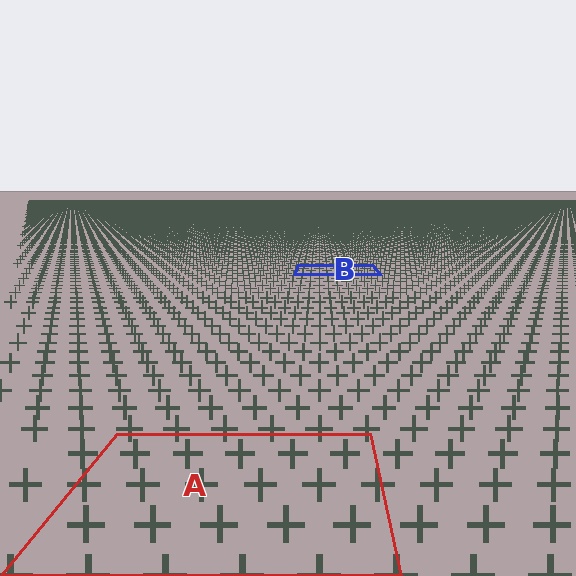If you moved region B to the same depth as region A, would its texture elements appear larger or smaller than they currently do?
They would appear larger. At a closer depth, the same texture elements are projected at a bigger on-screen size.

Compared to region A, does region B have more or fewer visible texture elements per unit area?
Region B has more texture elements per unit area — they are packed more densely because it is farther away.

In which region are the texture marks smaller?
The texture marks are smaller in region B, because it is farther away.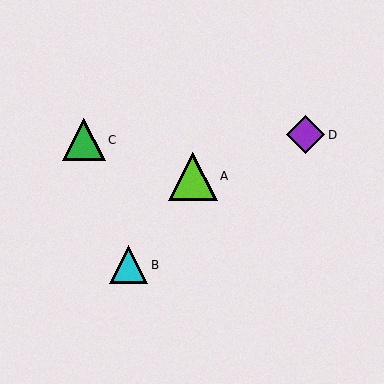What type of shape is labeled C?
Shape C is a green triangle.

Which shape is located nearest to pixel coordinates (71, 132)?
The green triangle (labeled C) at (84, 140) is nearest to that location.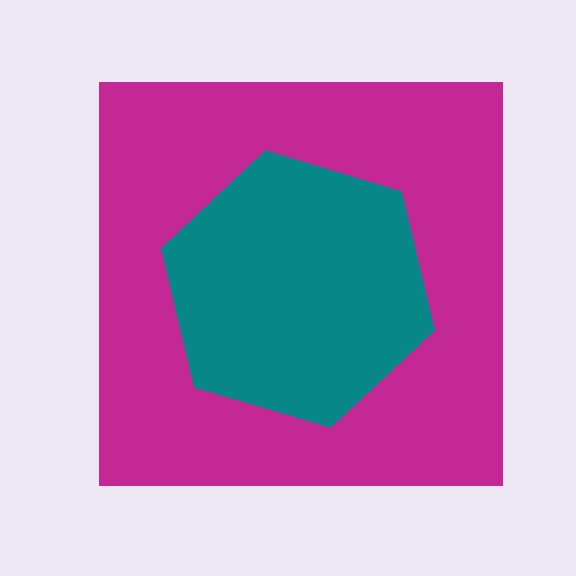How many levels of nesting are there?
2.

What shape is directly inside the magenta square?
The teal hexagon.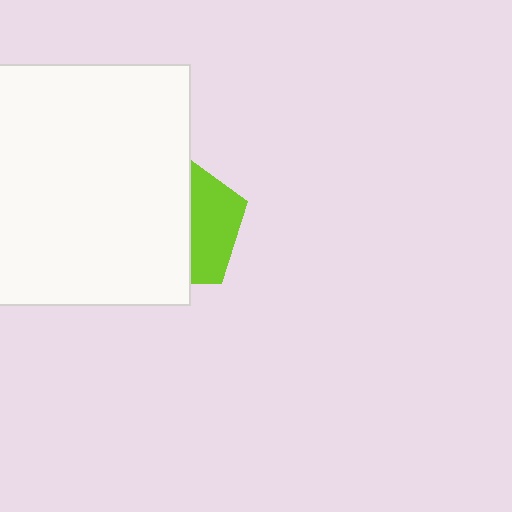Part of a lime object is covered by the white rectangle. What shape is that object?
It is a pentagon.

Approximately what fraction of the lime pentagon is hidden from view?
Roughly 63% of the lime pentagon is hidden behind the white rectangle.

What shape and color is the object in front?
The object in front is a white rectangle.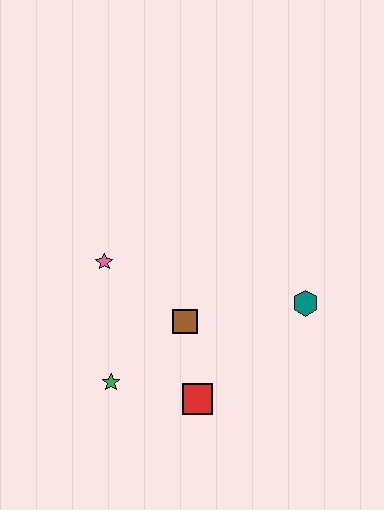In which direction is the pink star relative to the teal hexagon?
The pink star is to the left of the teal hexagon.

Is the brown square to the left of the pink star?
No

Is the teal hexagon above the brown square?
Yes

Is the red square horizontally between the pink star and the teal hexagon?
Yes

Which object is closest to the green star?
The red square is closest to the green star.